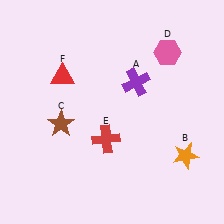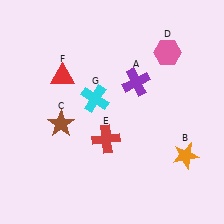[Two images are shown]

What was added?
A cyan cross (G) was added in Image 2.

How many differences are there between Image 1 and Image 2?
There is 1 difference between the two images.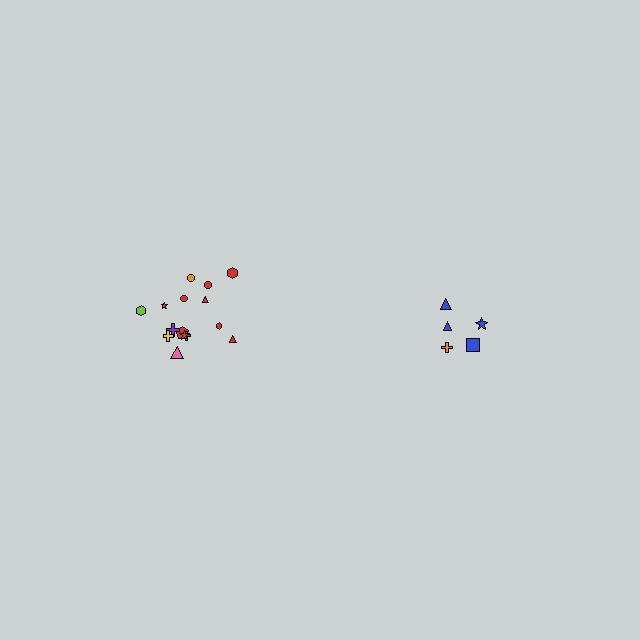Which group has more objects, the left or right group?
The left group.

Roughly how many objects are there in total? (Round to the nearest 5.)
Roughly 20 objects in total.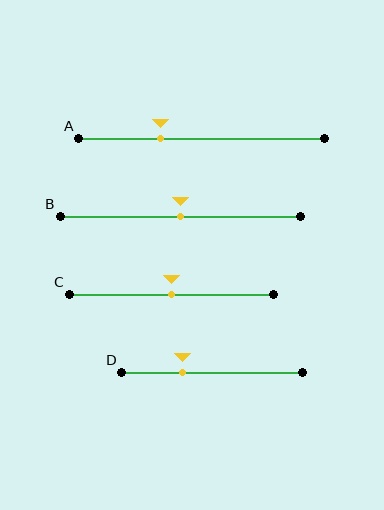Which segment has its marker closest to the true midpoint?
Segment B has its marker closest to the true midpoint.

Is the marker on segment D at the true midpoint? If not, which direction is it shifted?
No, the marker on segment D is shifted to the left by about 16% of the segment length.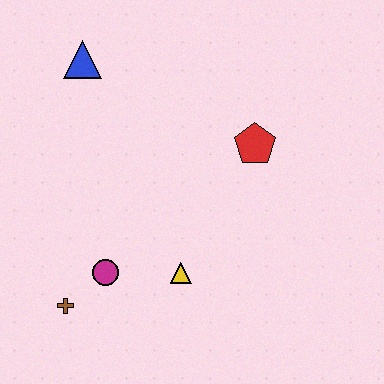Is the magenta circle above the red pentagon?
No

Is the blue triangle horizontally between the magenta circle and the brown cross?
Yes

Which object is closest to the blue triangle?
The red pentagon is closest to the blue triangle.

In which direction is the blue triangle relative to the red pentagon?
The blue triangle is to the left of the red pentagon.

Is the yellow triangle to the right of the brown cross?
Yes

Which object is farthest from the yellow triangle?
The blue triangle is farthest from the yellow triangle.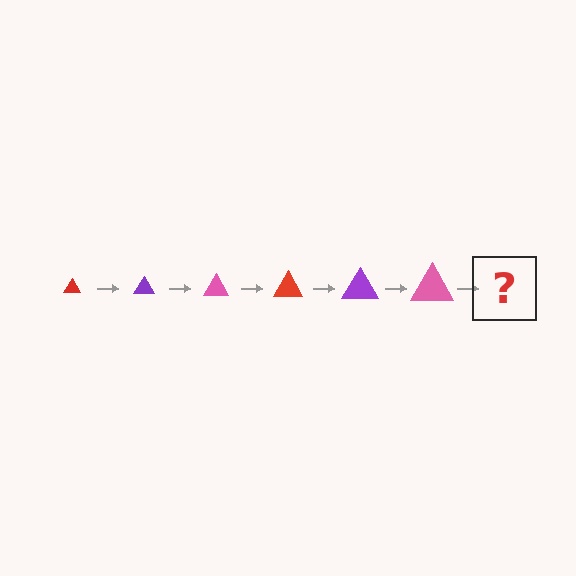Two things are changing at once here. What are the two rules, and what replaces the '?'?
The two rules are that the triangle grows larger each step and the color cycles through red, purple, and pink. The '?' should be a red triangle, larger than the previous one.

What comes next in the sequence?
The next element should be a red triangle, larger than the previous one.